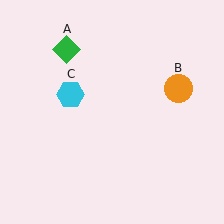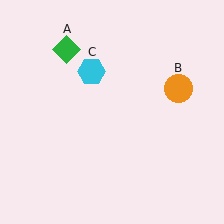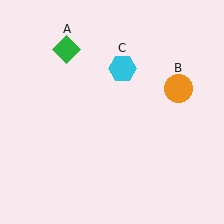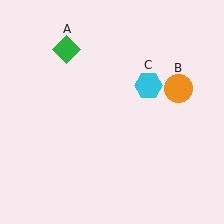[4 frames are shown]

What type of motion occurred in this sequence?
The cyan hexagon (object C) rotated clockwise around the center of the scene.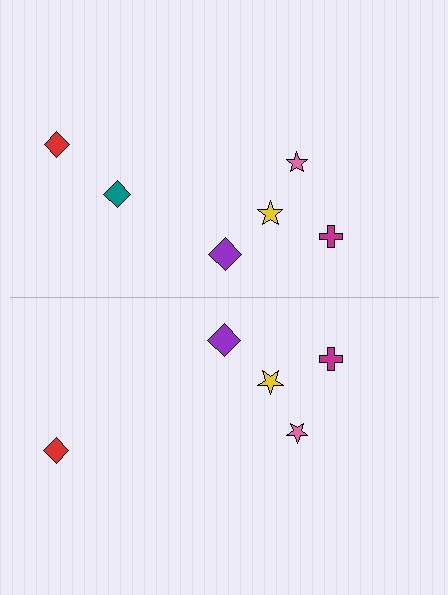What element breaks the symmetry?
A teal diamond is missing from the bottom side.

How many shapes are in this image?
There are 11 shapes in this image.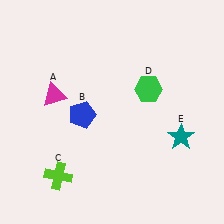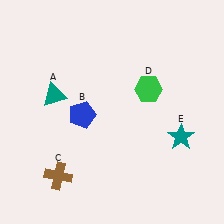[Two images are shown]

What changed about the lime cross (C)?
In Image 1, C is lime. In Image 2, it changed to brown.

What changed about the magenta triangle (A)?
In Image 1, A is magenta. In Image 2, it changed to teal.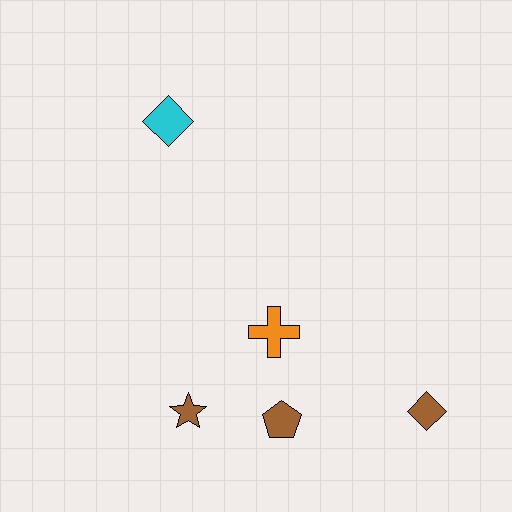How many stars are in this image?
There is 1 star.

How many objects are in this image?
There are 5 objects.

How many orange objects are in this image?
There is 1 orange object.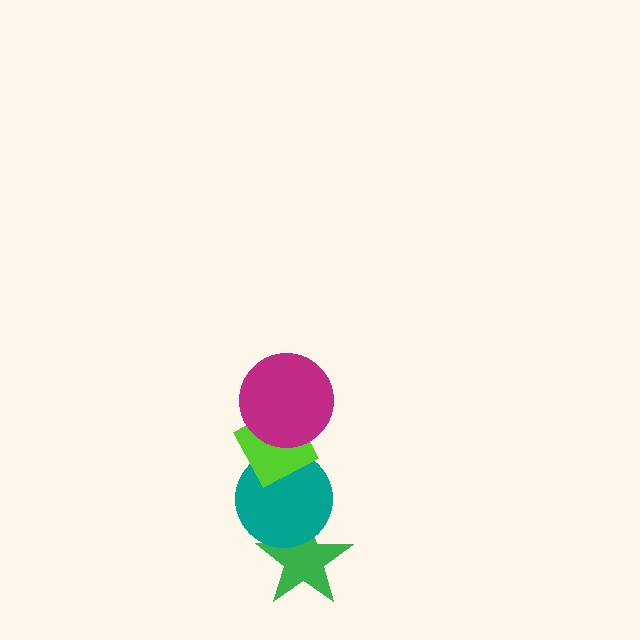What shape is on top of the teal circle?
The lime diamond is on top of the teal circle.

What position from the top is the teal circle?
The teal circle is 3rd from the top.